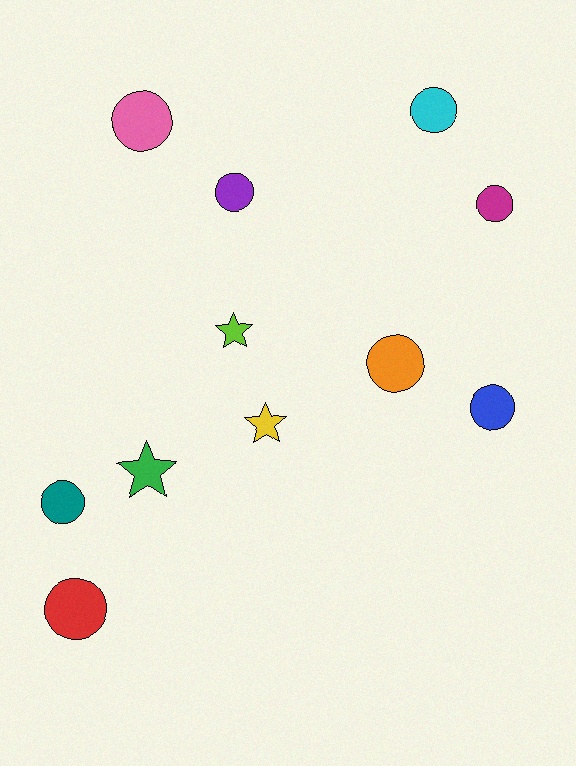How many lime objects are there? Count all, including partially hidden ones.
There is 1 lime object.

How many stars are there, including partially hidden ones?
There are 3 stars.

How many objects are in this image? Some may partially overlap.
There are 11 objects.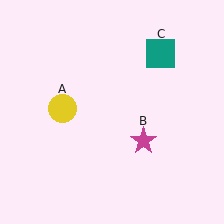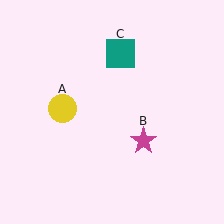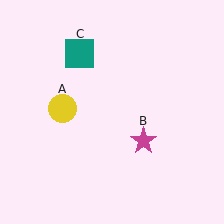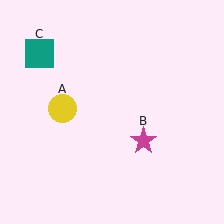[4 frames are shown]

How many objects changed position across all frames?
1 object changed position: teal square (object C).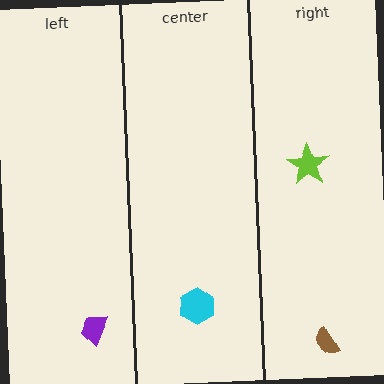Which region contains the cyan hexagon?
The center region.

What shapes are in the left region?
The purple trapezoid.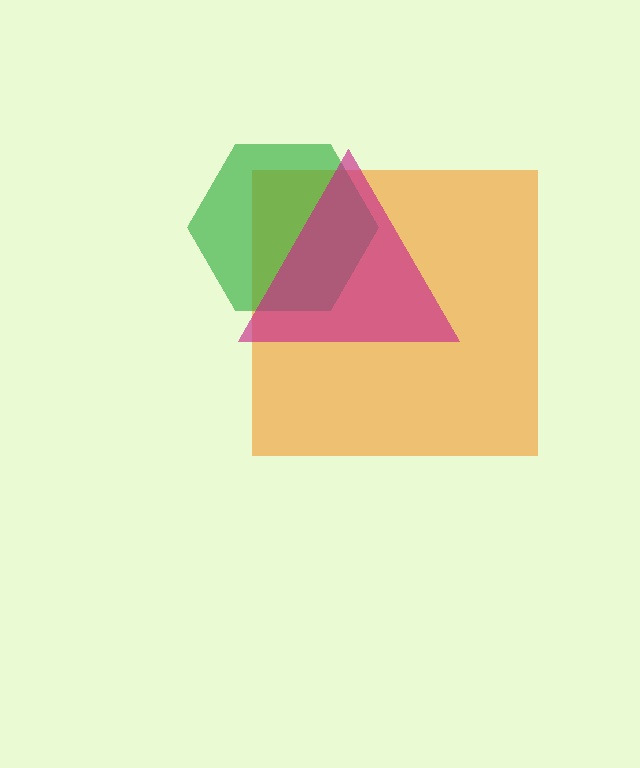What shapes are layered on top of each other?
The layered shapes are: an orange square, a green hexagon, a magenta triangle.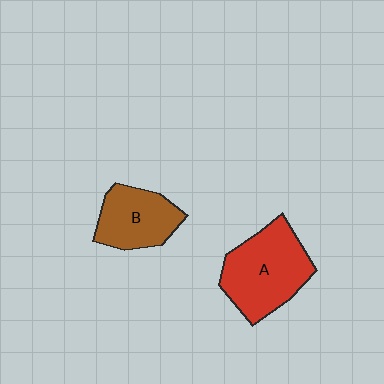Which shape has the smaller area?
Shape B (brown).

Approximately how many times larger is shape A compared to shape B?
Approximately 1.4 times.